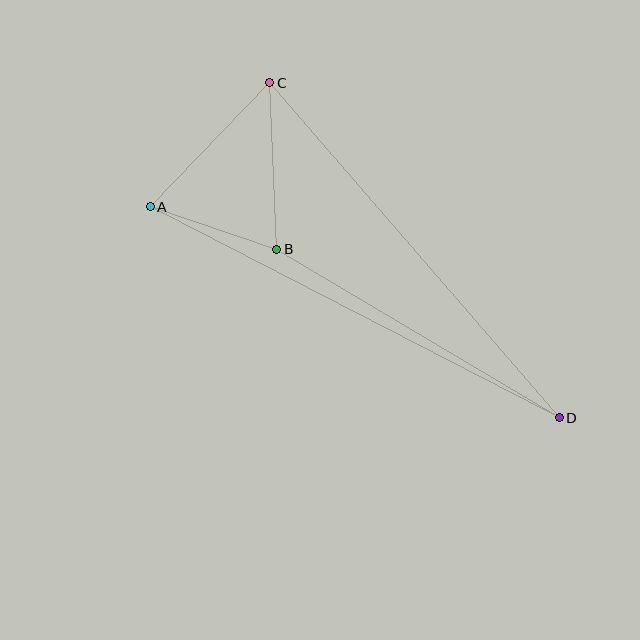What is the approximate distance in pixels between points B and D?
The distance between B and D is approximately 329 pixels.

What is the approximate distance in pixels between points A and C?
The distance between A and C is approximately 172 pixels.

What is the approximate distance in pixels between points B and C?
The distance between B and C is approximately 166 pixels.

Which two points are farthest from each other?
Points A and D are farthest from each other.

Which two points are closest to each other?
Points A and B are closest to each other.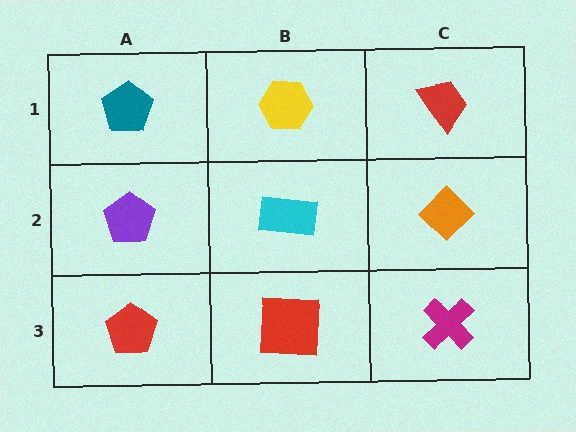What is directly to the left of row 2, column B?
A purple pentagon.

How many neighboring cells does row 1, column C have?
2.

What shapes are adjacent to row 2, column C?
A red trapezoid (row 1, column C), a magenta cross (row 3, column C), a cyan rectangle (row 2, column B).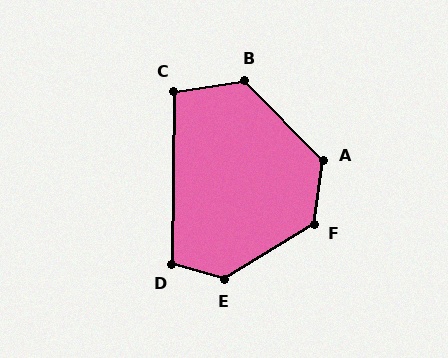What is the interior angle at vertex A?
Approximately 128 degrees (obtuse).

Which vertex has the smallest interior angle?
C, at approximately 100 degrees.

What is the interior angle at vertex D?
Approximately 105 degrees (obtuse).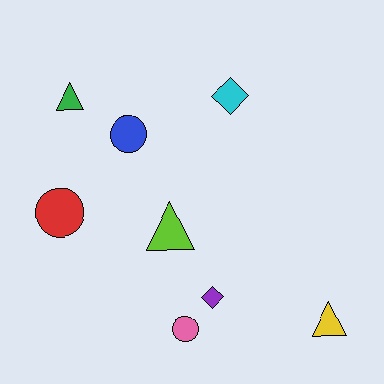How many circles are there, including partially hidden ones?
There are 3 circles.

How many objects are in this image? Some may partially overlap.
There are 8 objects.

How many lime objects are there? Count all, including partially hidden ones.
There is 1 lime object.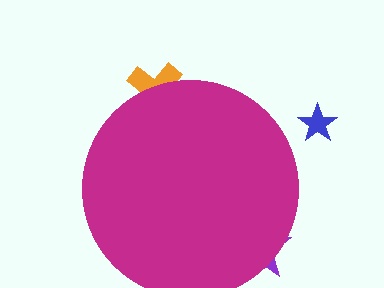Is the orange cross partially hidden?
Yes, the orange cross is partially hidden behind the magenta circle.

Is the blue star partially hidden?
No, the blue star is fully visible.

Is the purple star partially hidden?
Yes, the purple star is partially hidden behind the magenta circle.